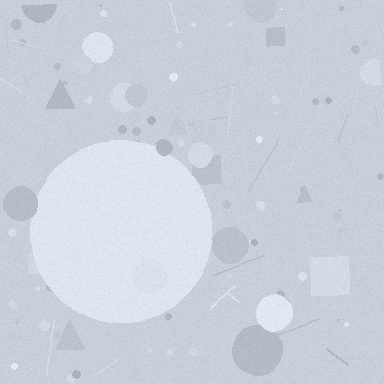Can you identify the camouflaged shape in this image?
The camouflaged shape is a circle.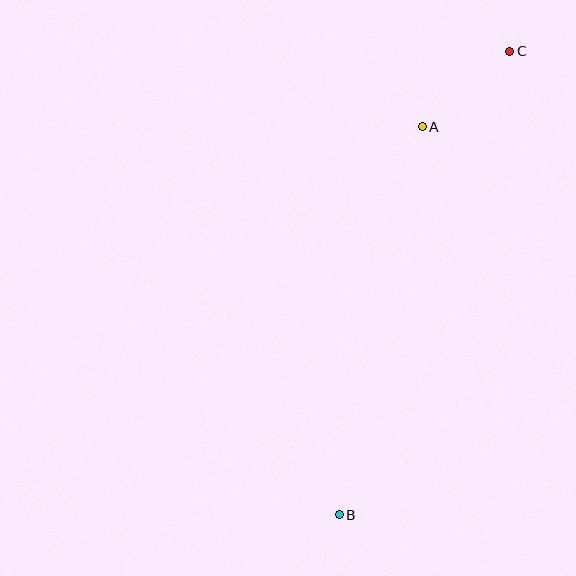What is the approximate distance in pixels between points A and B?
The distance between A and B is approximately 397 pixels.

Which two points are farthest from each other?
Points B and C are farthest from each other.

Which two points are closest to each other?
Points A and C are closest to each other.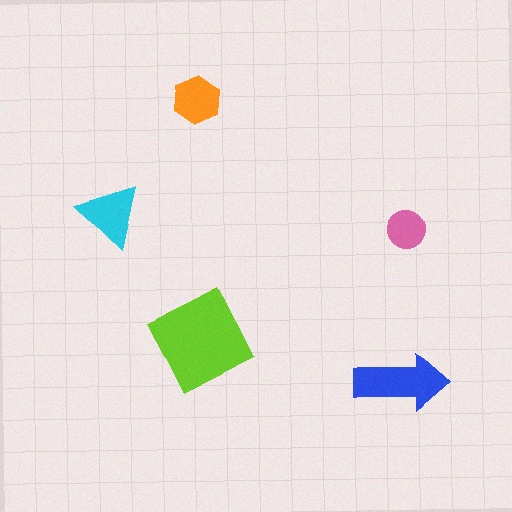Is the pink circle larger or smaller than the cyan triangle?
Smaller.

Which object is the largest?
The lime diamond.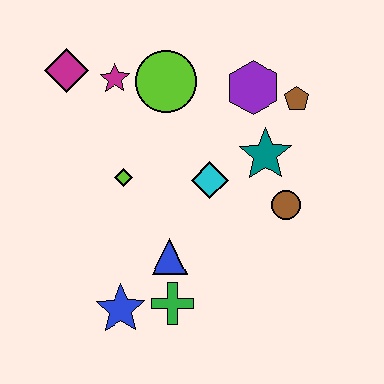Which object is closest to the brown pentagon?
The purple hexagon is closest to the brown pentagon.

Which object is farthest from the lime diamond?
The brown pentagon is farthest from the lime diamond.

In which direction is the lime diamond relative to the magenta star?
The lime diamond is below the magenta star.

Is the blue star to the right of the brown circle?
No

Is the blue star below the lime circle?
Yes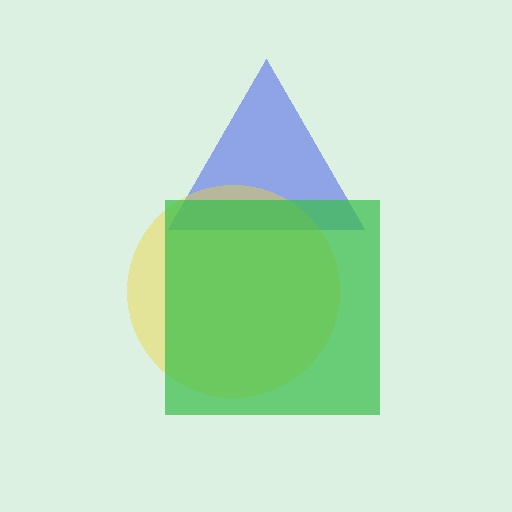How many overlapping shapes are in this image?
There are 3 overlapping shapes in the image.